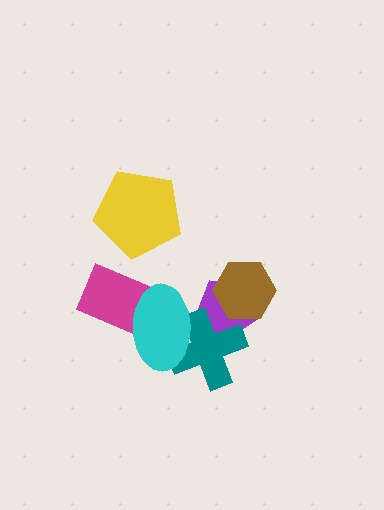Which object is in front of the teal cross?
The cyan ellipse is in front of the teal cross.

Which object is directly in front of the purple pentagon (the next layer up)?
The teal cross is directly in front of the purple pentagon.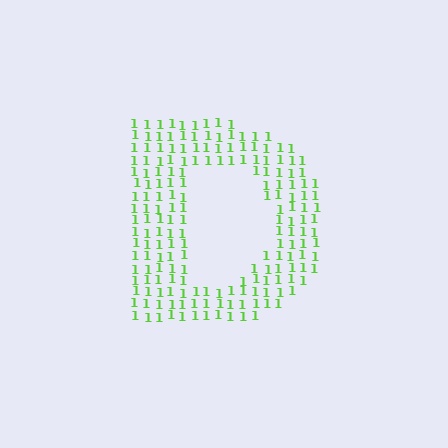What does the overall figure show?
The overall figure shows the letter D.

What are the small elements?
The small elements are digit 1's.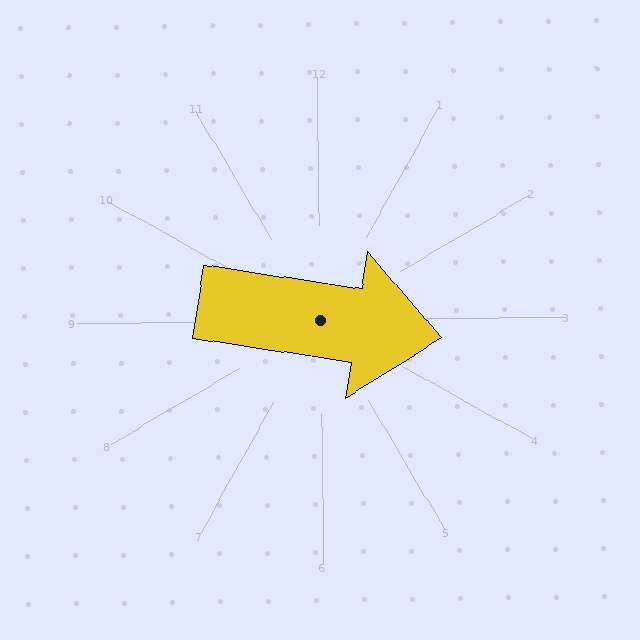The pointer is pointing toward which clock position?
Roughly 3 o'clock.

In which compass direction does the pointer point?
East.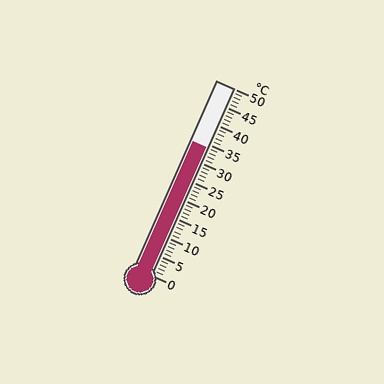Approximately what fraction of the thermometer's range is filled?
The thermometer is filled to approximately 70% of its range.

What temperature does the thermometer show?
The thermometer shows approximately 34°C.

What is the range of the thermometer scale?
The thermometer scale ranges from 0°C to 50°C.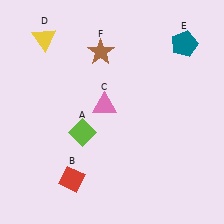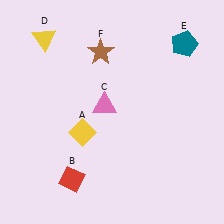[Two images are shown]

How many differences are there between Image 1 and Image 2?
There is 1 difference between the two images.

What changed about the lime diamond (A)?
In Image 1, A is lime. In Image 2, it changed to yellow.